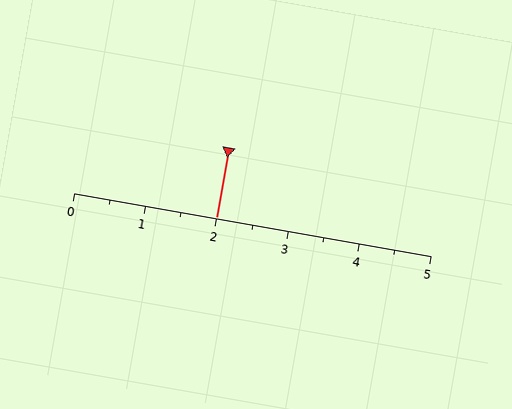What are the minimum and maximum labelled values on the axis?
The axis runs from 0 to 5.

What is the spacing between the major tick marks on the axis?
The major ticks are spaced 1 apart.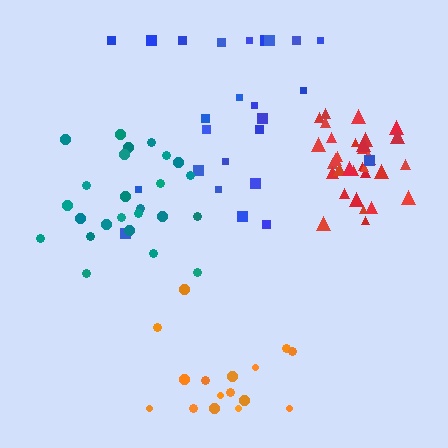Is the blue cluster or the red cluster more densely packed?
Red.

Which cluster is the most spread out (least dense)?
Orange.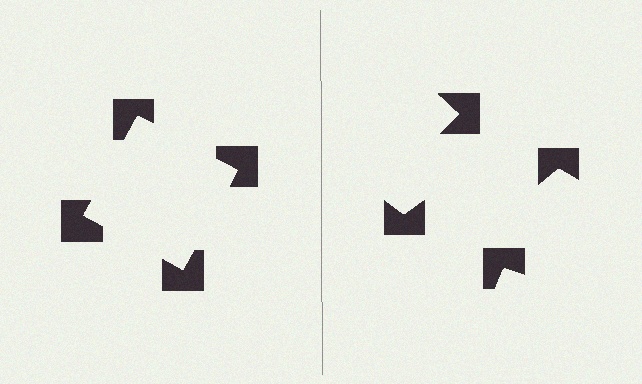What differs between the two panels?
The notched squares are positioned identically on both sides; only the wedge orientations differ. On the left they align to a square; on the right they are misaligned.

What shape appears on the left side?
An illusory square.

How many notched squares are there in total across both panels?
8 — 4 on each side.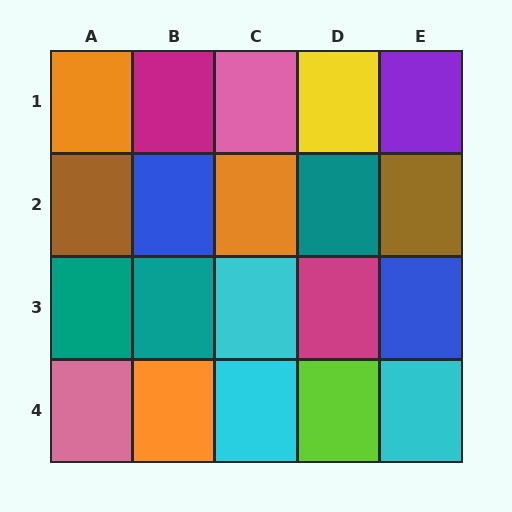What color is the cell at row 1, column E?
Purple.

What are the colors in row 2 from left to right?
Brown, blue, orange, teal, brown.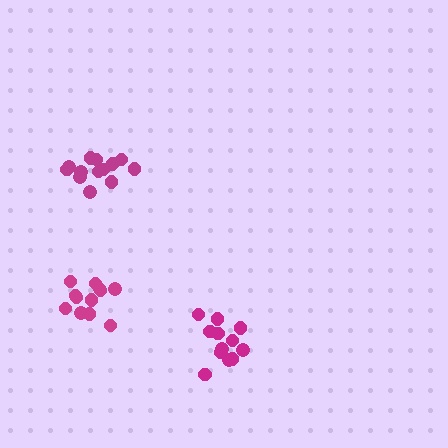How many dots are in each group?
Group 1: 12 dots, Group 2: 12 dots, Group 3: 13 dots (37 total).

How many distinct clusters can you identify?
There are 3 distinct clusters.